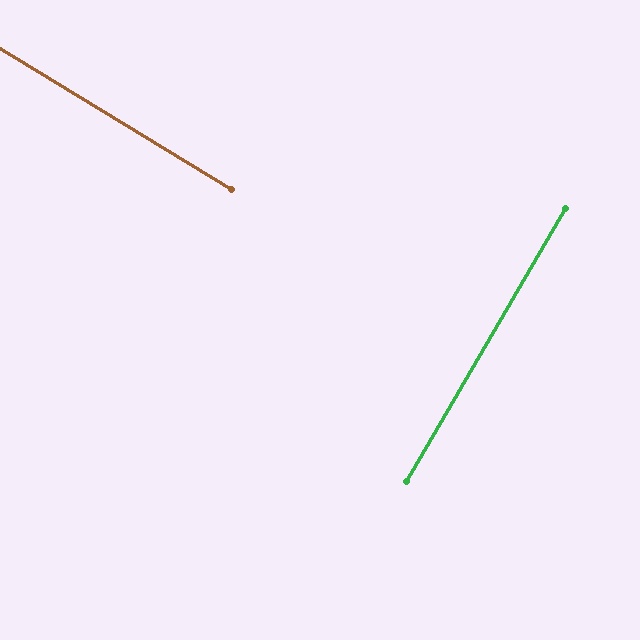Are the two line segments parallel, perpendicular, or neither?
Perpendicular — they meet at approximately 89°.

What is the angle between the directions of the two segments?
Approximately 89 degrees.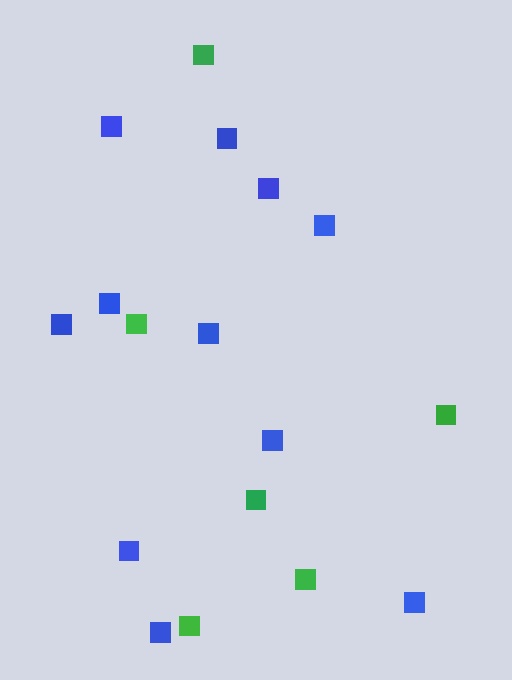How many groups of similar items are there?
There are 2 groups: one group of blue squares (11) and one group of green squares (6).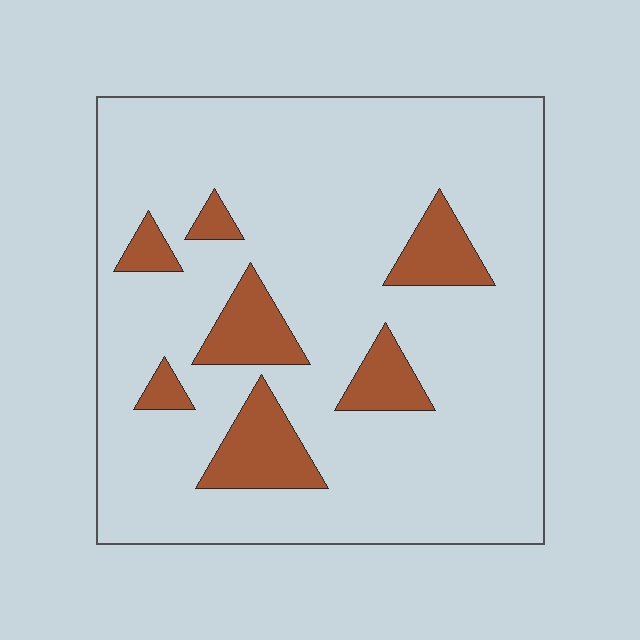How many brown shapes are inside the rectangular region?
7.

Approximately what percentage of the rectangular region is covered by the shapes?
Approximately 15%.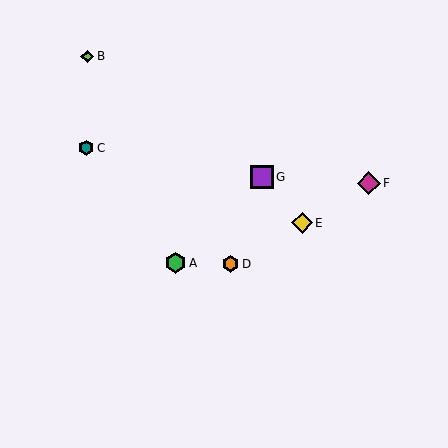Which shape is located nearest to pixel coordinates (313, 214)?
The yellow diamond (labeled E) at (302, 223) is nearest to that location.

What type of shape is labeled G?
Shape G is a purple square.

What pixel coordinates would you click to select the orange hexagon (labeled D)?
Click at (231, 264) to select the orange hexagon D.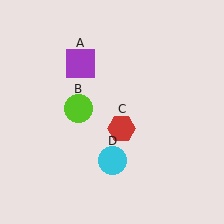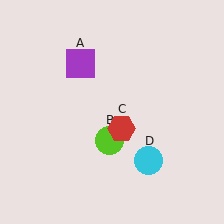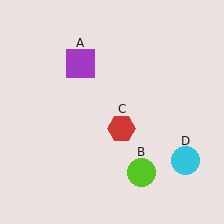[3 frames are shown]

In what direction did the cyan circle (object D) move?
The cyan circle (object D) moved right.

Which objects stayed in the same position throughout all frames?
Purple square (object A) and red hexagon (object C) remained stationary.